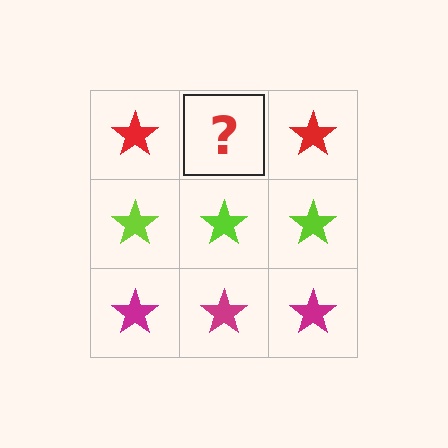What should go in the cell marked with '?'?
The missing cell should contain a red star.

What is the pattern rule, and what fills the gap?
The rule is that each row has a consistent color. The gap should be filled with a red star.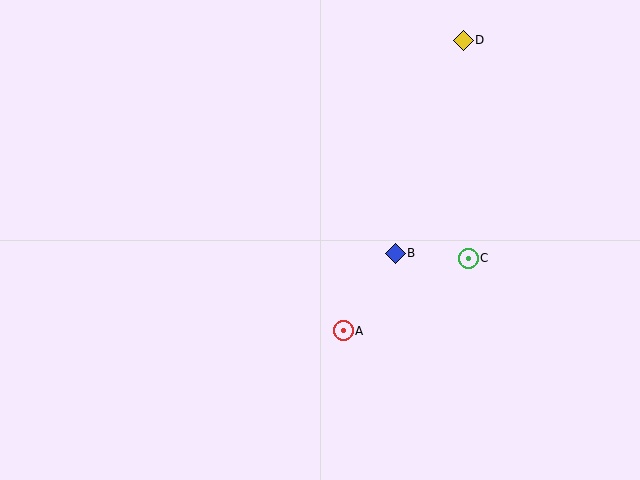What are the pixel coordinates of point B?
Point B is at (395, 253).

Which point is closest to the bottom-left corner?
Point A is closest to the bottom-left corner.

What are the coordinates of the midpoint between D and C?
The midpoint between D and C is at (466, 149).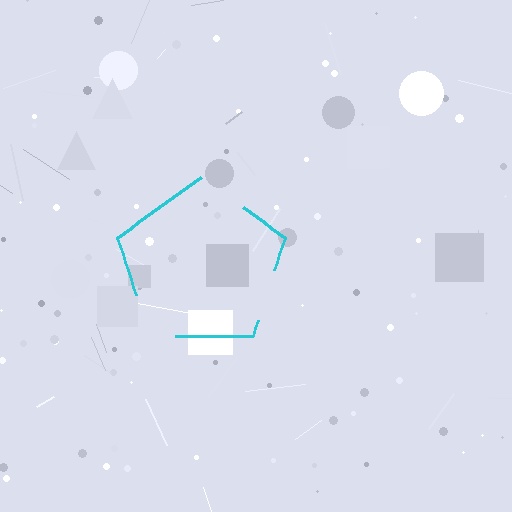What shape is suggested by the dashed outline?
The dashed outline suggests a pentagon.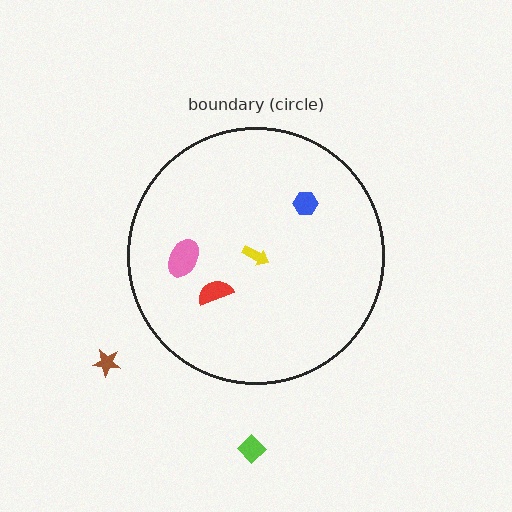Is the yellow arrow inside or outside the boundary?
Inside.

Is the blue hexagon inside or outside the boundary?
Inside.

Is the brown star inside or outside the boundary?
Outside.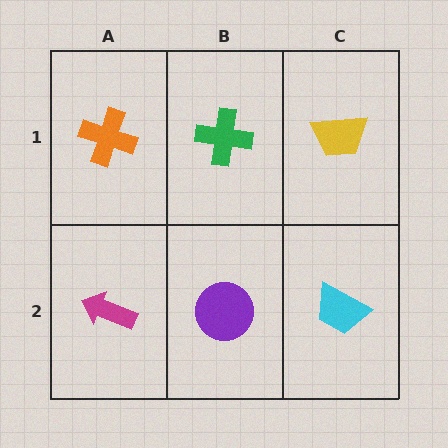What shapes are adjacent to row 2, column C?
A yellow trapezoid (row 1, column C), a purple circle (row 2, column B).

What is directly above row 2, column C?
A yellow trapezoid.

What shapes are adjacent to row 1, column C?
A cyan trapezoid (row 2, column C), a green cross (row 1, column B).